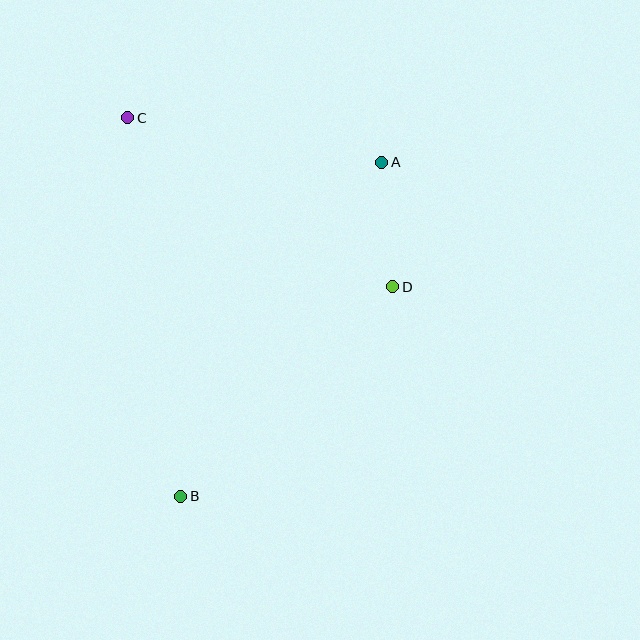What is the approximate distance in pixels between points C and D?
The distance between C and D is approximately 315 pixels.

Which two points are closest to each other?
Points A and D are closest to each other.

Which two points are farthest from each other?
Points A and B are farthest from each other.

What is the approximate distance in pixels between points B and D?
The distance between B and D is approximately 298 pixels.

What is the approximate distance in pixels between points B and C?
The distance between B and C is approximately 382 pixels.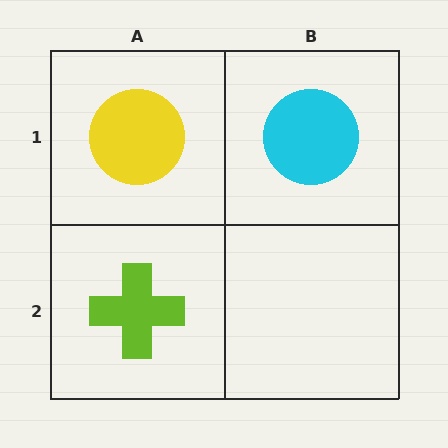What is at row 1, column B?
A cyan circle.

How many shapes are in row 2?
1 shape.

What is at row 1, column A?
A yellow circle.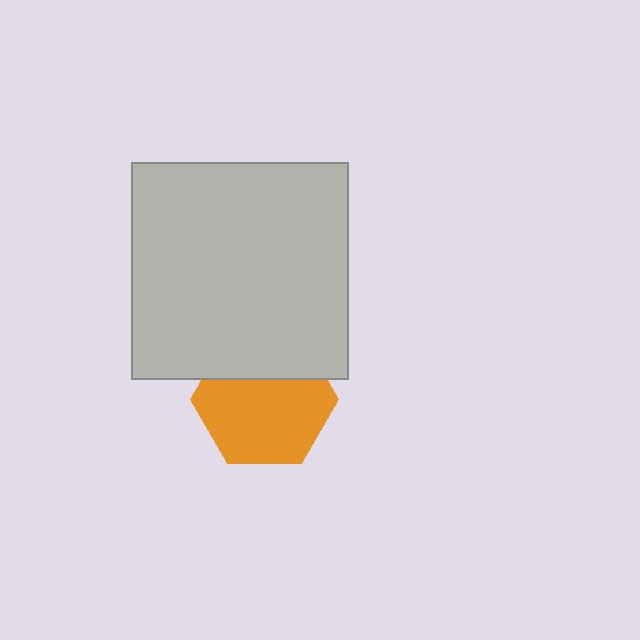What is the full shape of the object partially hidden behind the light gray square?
The partially hidden object is an orange hexagon.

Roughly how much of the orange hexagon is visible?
Most of it is visible (roughly 69%).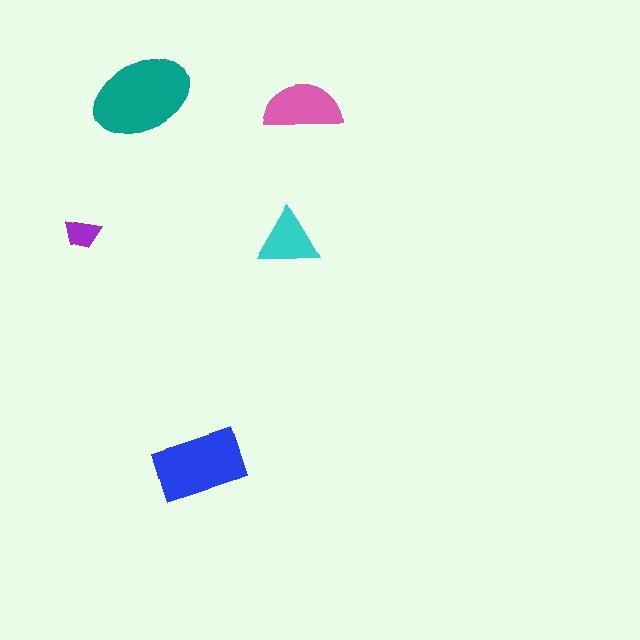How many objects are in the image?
There are 5 objects in the image.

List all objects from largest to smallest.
The teal ellipse, the blue rectangle, the pink semicircle, the cyan triangle, the purple trapezoid.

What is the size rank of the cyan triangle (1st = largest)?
4th.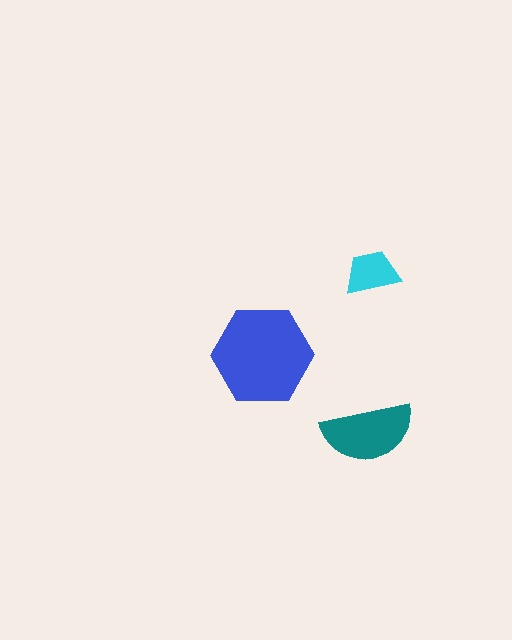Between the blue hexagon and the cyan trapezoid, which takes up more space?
The blue hexagon.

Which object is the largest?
The blue hexagon.